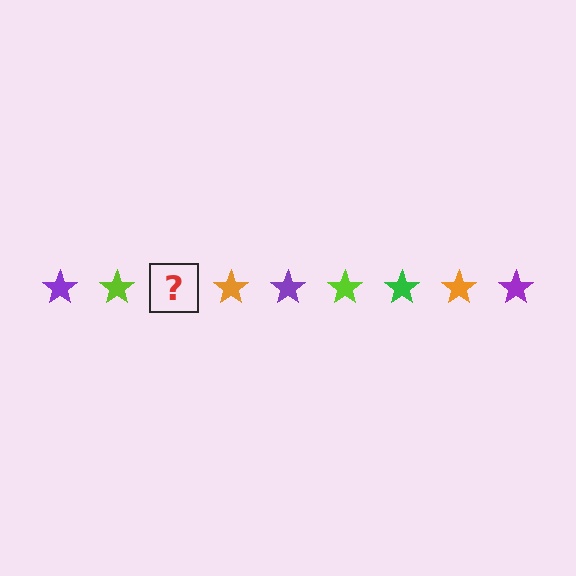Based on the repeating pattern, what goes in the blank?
The blank should be a green star.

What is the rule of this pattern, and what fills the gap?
The rule is that the pattern cycles through purple, lime, green, orange stars. The gap should be filled with a green star.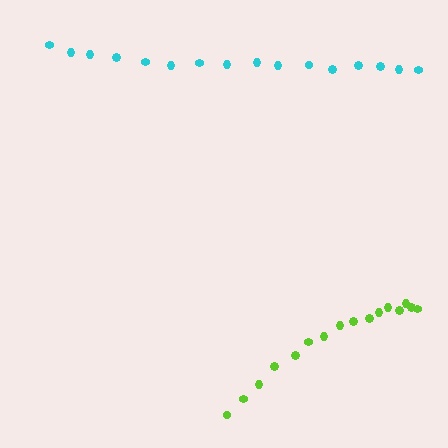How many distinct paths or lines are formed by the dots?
There are 2 distinct paths.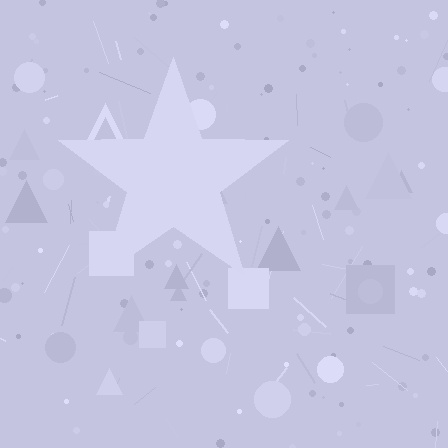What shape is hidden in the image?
A star is hidden in the image.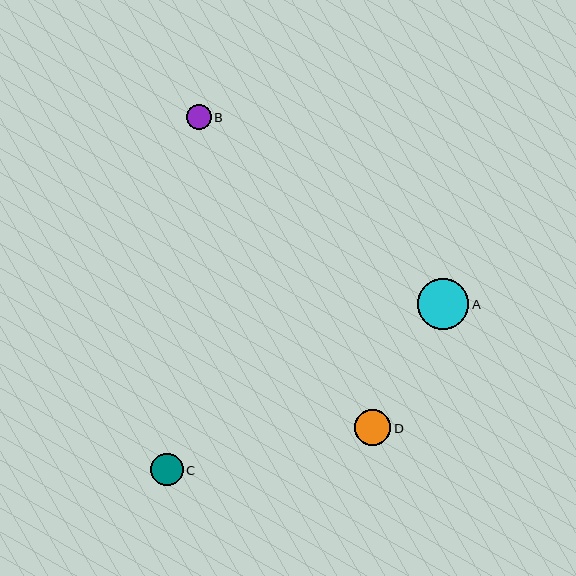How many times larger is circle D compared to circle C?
Circle D is approximately 1.1 times the size of circle C.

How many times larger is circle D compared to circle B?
Circle D is approximately 1.5 times the size of circle B.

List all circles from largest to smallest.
From largest to smallest: A, D, C, B.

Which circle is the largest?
Circle A is the largest with a size of approximately 51 pixels.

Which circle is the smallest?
Circle B is the smallest with a size of approximately 25 pixels.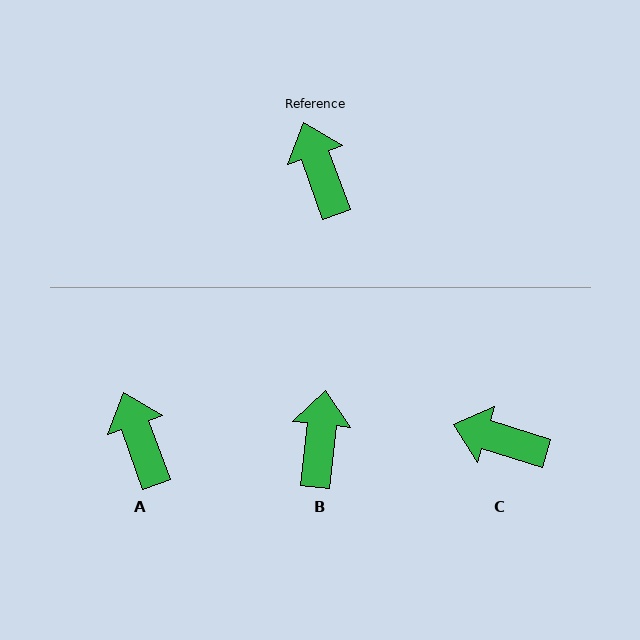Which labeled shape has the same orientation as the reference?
A.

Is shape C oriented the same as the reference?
No, it is off by about 53 degrees.